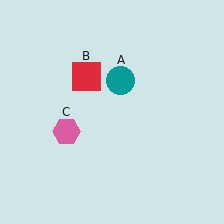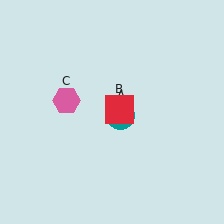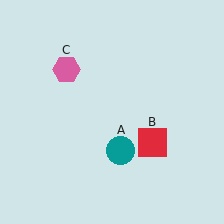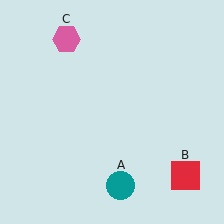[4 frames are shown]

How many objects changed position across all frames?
3 objects changed position: teal circle (object A), red square (object B), pink hexagon (object C).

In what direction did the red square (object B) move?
The red square (object B) moved down and to the right.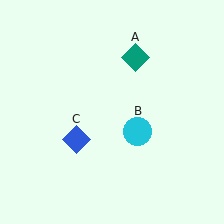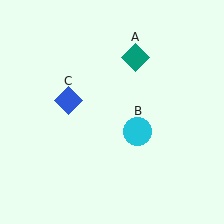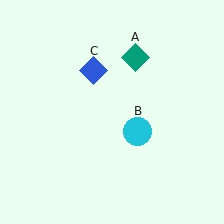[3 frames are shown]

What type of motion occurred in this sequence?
The blue diamond (object C) rotated clockwise around the center of the scene.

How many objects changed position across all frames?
1 object changed position: blue diamond (object C).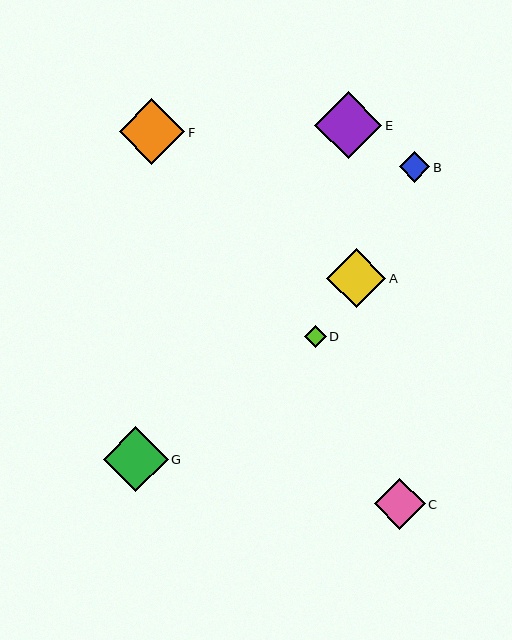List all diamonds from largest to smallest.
From largest to smallest: E, F, G, A, C, B, D.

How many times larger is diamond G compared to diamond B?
Diamond G is approximately 2.1 times the size of diamond B.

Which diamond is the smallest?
Diamond D is the smallest with a size of approximately 21 pixels.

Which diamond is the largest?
Diamond E is the largest with a size of approximately 67 pixels.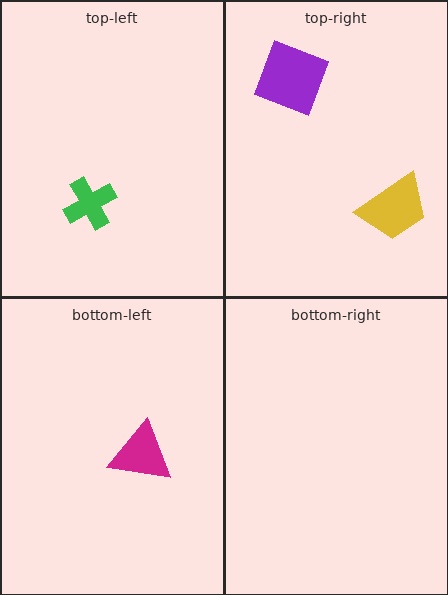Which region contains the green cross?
The top-left region.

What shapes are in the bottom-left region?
The magenta triangle.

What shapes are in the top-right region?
The purple square, the yellow trapezoid.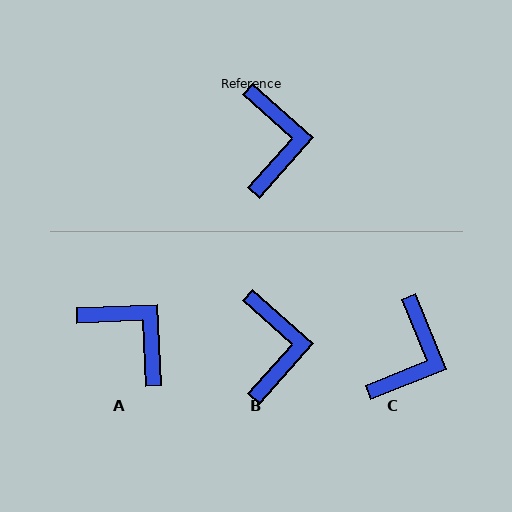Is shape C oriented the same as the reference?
No, it is off by about 26 degrees.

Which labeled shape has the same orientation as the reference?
B.